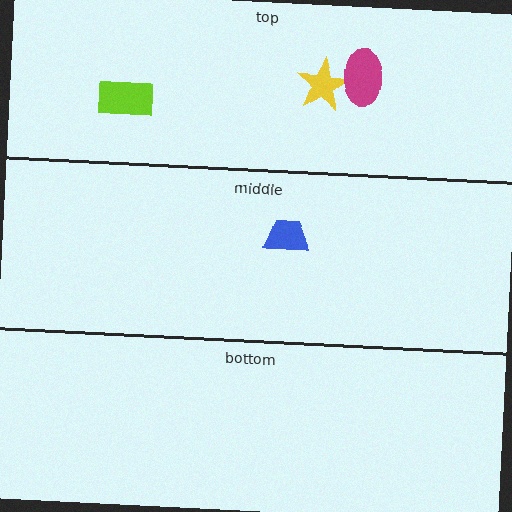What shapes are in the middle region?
The blue trapezoid.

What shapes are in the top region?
The yellow star, the magenta ellipse, the lime rectangle.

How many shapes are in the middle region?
1.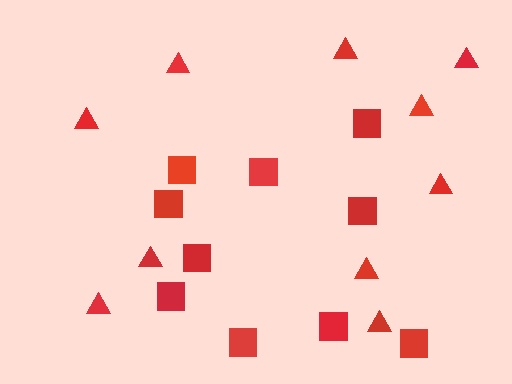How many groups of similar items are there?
There are 2 groups: one group of squares (10) and one group of triangles (10).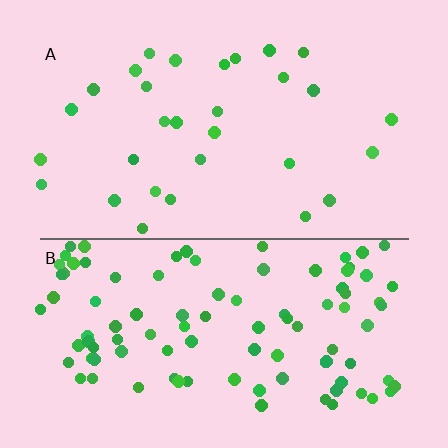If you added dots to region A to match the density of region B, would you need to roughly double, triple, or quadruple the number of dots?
Approximately triple.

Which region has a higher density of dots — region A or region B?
B (the bottom).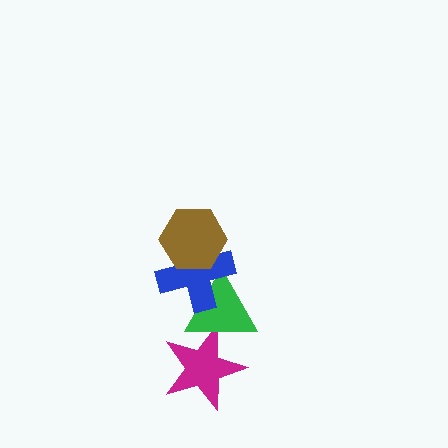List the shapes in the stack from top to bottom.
From top to bottom: the brown hexagon, the blue cross, the green triangle, the magenta star.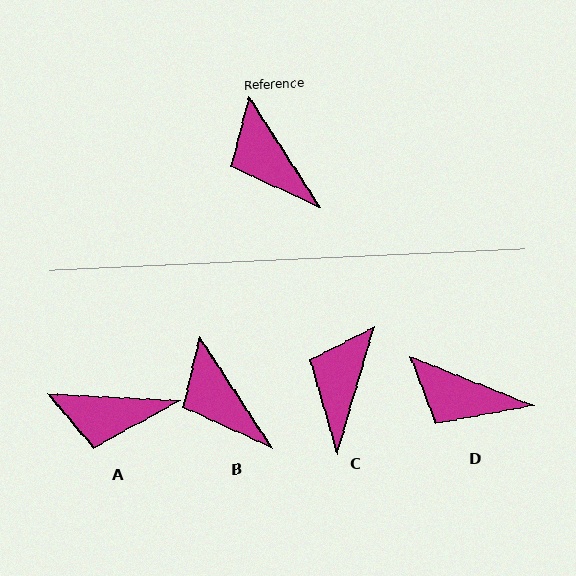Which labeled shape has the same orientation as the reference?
B.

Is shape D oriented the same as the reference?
No, it is off by about 35 degrees.